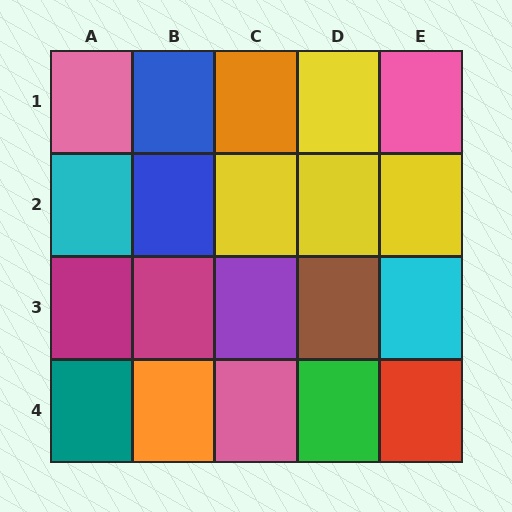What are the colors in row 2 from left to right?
Cyan, blue, yellow, yellow, yellow.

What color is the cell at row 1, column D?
Yellow.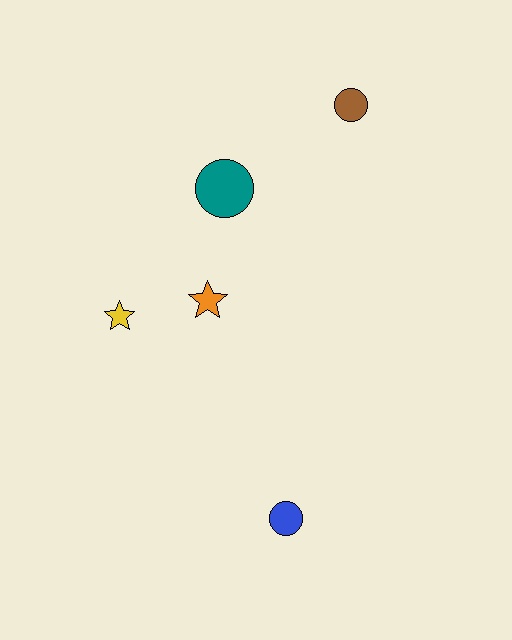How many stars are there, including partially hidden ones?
There are 2 stars.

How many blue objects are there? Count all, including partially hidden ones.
There is 1 blue object.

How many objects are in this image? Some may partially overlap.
There are 5 objects.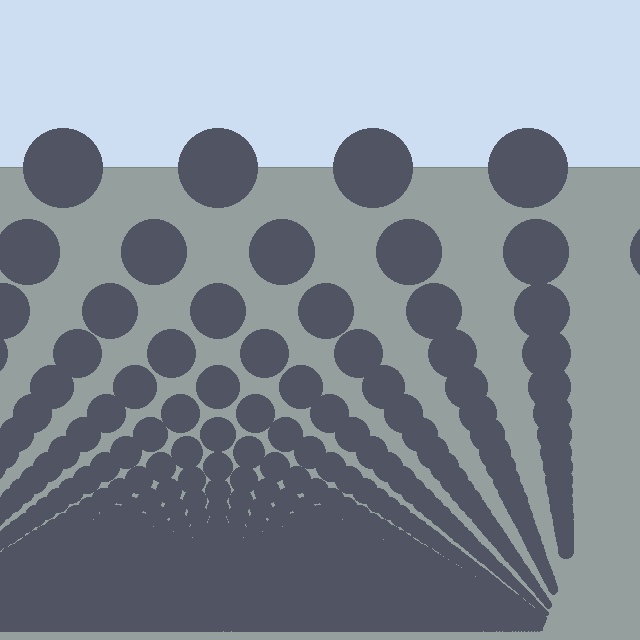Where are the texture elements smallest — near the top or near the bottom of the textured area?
Near the bottom.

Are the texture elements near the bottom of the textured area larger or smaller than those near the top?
Smaller. The gradient is inverted — elements near the bottom are smaller and denser.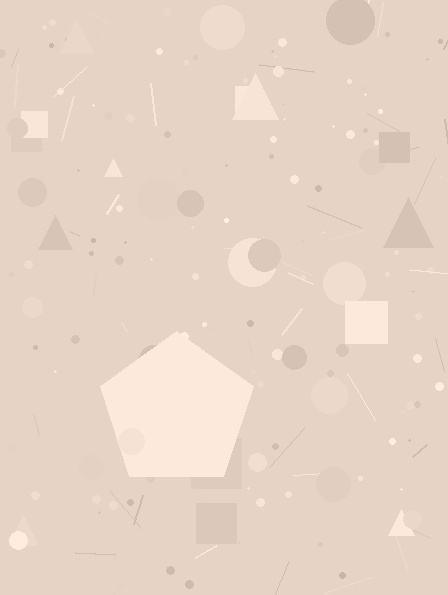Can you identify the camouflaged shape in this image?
The camouflaged shape is a pentagon.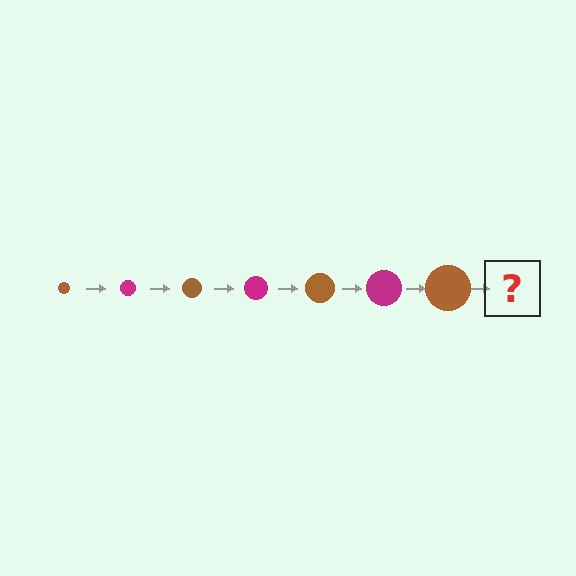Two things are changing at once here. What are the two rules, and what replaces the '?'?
The two rules are that the circle grows larger each step and the color cycles through brown and magenta. The '?' should be a magenta circle, larger than the previous one.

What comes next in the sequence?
The next element should be a magenta circle, larger than the previous one.